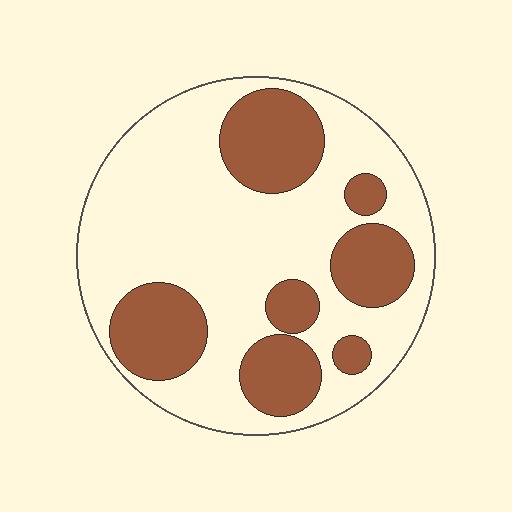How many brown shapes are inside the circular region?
7.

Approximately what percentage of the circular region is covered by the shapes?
Approximately 30%.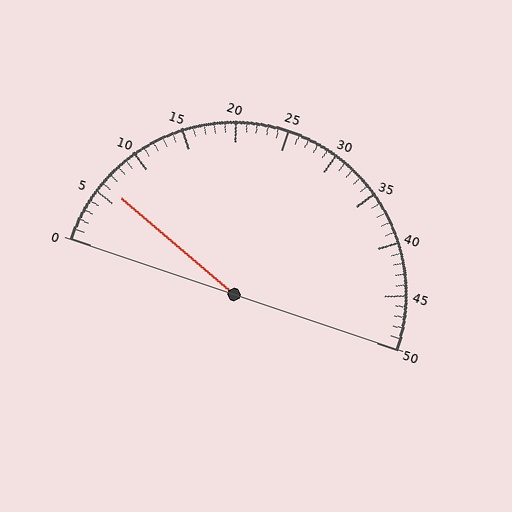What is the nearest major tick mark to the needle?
The nearest major tick mark is 5.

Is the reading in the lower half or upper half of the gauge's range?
The reading is in the lower half of the range (0 to 50).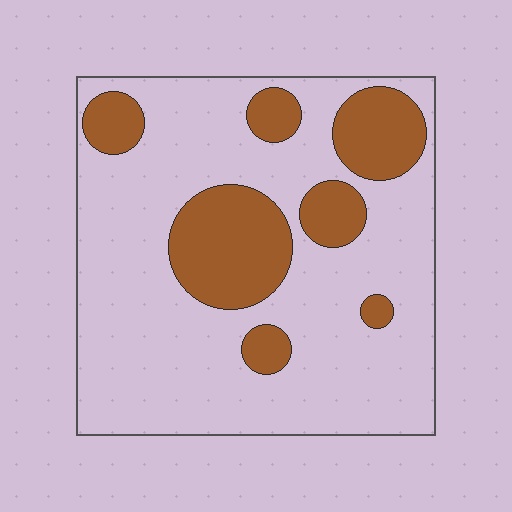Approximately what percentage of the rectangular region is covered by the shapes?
Approximately 25%.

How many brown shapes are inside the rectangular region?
7.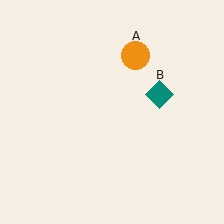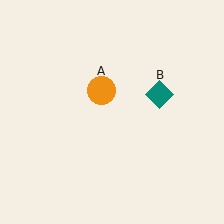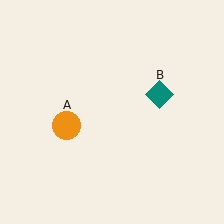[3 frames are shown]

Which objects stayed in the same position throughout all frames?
Teal diamond (object B) remained stationary.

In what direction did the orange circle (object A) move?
The orange circle (object A) moved down and to the left.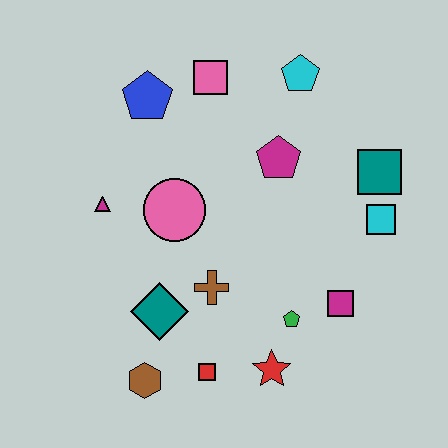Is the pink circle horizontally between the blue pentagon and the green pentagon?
Yes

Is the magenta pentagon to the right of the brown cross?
Yes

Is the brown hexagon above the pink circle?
No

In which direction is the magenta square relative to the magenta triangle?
The magenta square is to the right of the magenta triangle.